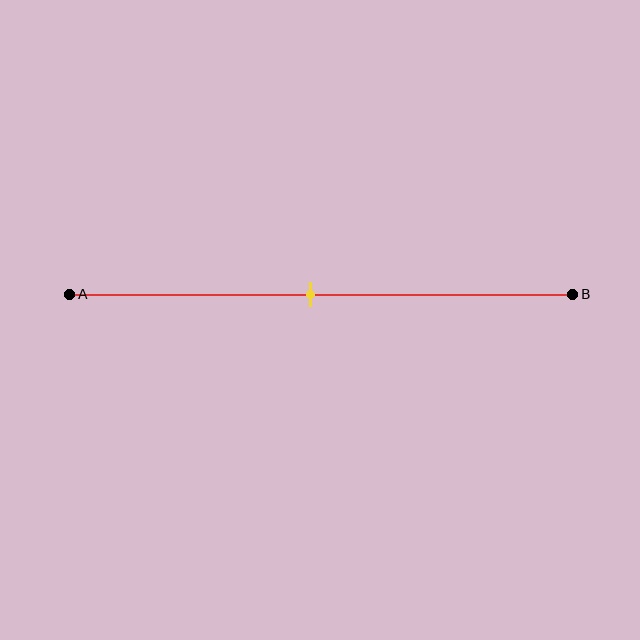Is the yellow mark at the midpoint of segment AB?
Yes, the mark is approximately at the midpoint.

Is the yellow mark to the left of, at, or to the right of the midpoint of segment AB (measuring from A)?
The yellow mark is approximately at the midpoint of segment AB.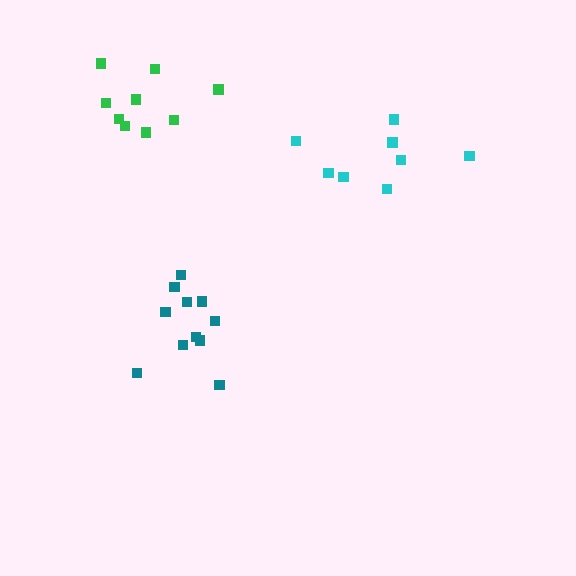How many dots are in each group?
Group 1: 11 dots, Group 2: 8 dots, Group 3: 9 dots (28 total).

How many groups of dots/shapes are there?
There are 3 groups.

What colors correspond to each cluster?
The clusters are colored: teal, cyan, green.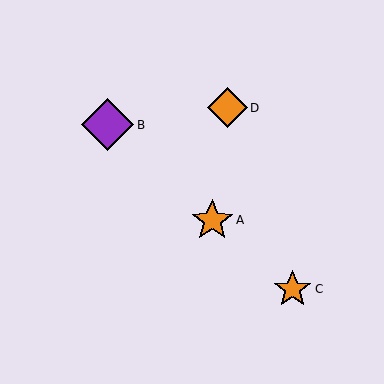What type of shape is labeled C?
Shape C is an orange star.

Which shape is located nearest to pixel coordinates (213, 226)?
The orange star (labeled A) at (212, 220) is nearest to that location.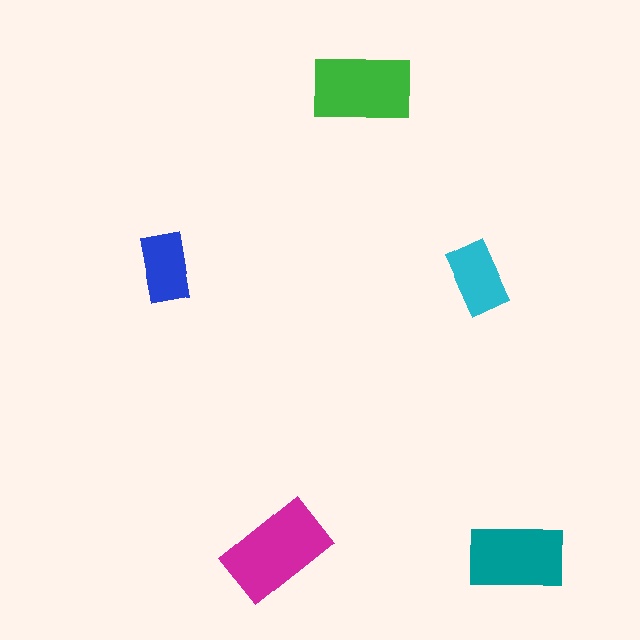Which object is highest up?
The green rectangle is topmost.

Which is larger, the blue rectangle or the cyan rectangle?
The cyan one.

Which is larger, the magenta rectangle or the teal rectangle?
The magenta one.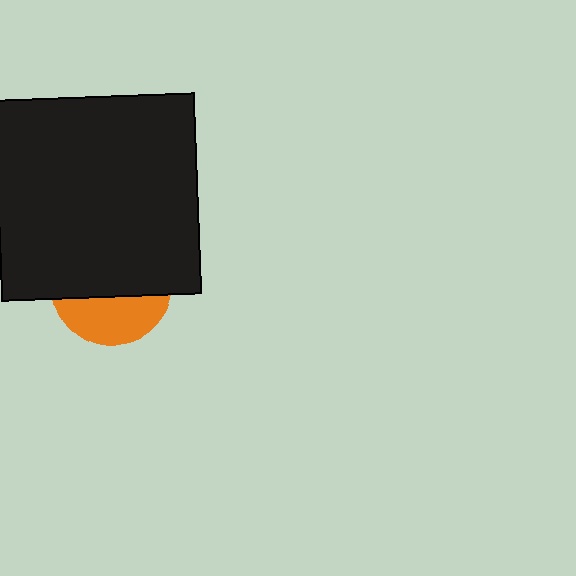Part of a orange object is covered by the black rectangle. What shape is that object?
It is a circle.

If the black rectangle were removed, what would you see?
You would see the complete orange circle.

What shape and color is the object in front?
The object in front is a black rectangle.